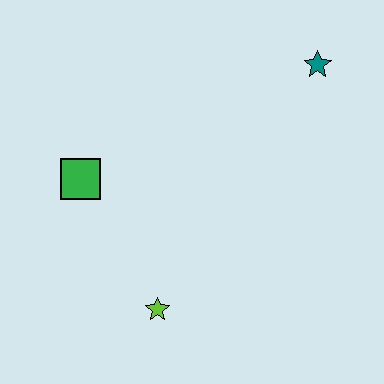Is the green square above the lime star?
Yes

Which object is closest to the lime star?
The green square is closest to the lime star.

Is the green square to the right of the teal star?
No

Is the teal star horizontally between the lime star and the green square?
No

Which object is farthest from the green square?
The teal star is farthest from the green square.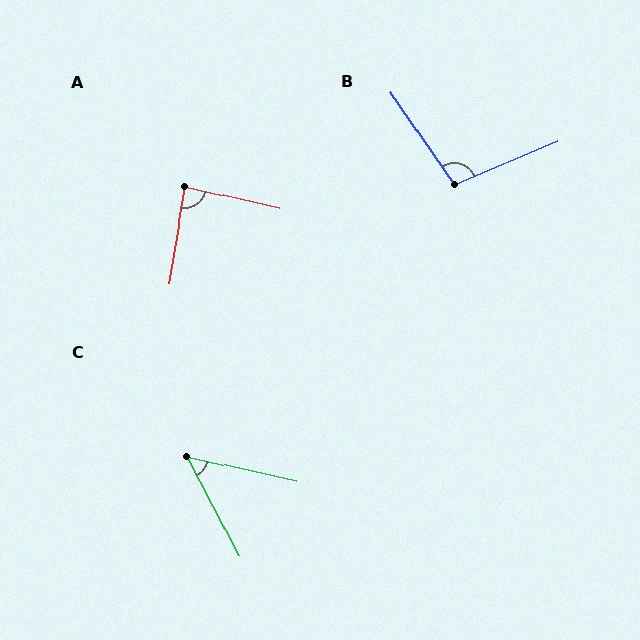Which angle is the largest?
B, at approximately 101 degrees.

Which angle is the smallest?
C, at approximately 50 degrees.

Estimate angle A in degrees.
Approximately 86 degrees.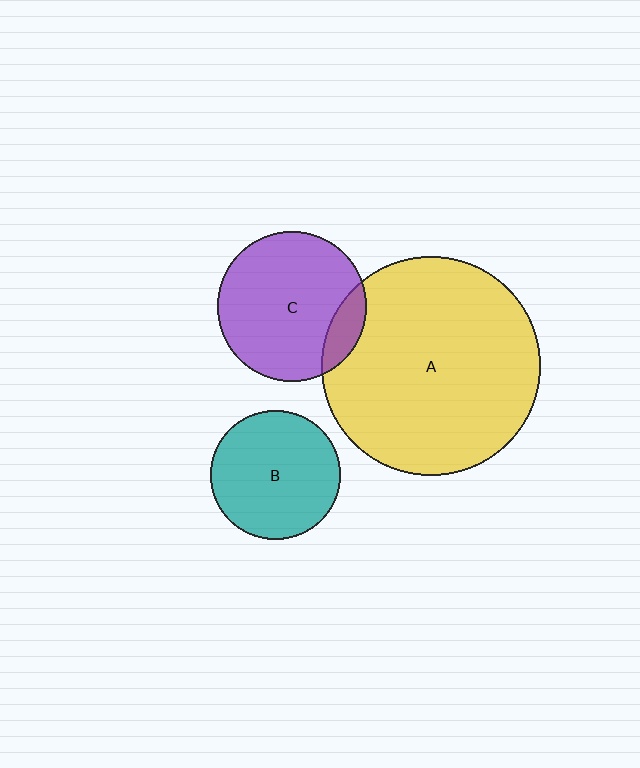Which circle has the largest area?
Circle A (yellow).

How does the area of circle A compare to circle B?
Approximately 2.9 times.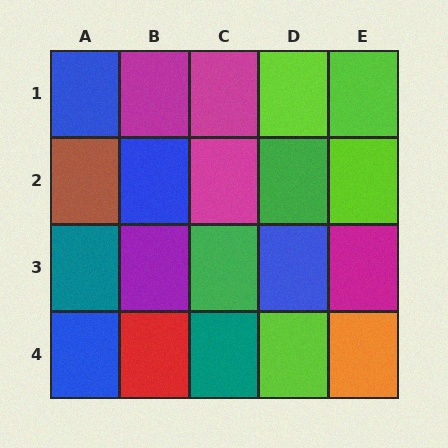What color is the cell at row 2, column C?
Magenta.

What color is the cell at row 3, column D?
Blue.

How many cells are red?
1 cell is red.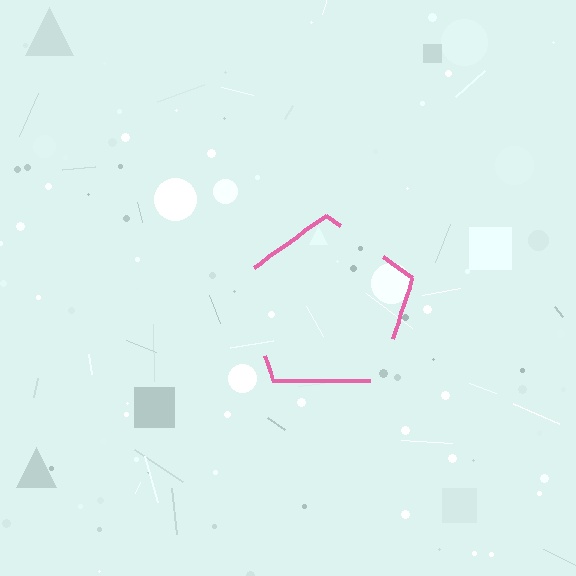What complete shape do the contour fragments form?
The contour fragments form a pentagon.